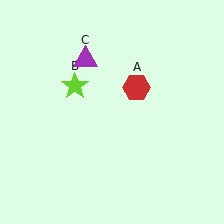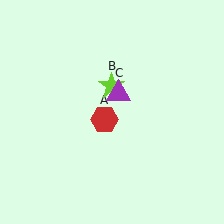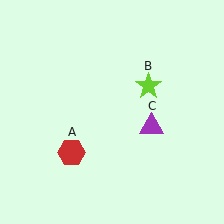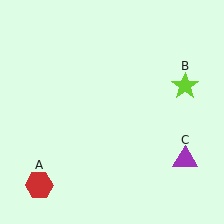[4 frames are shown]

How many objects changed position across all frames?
3 objects changed position: red hexagon (object A), lime star (object B), purple triangle (object C).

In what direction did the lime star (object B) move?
The lime star (object B) moved right.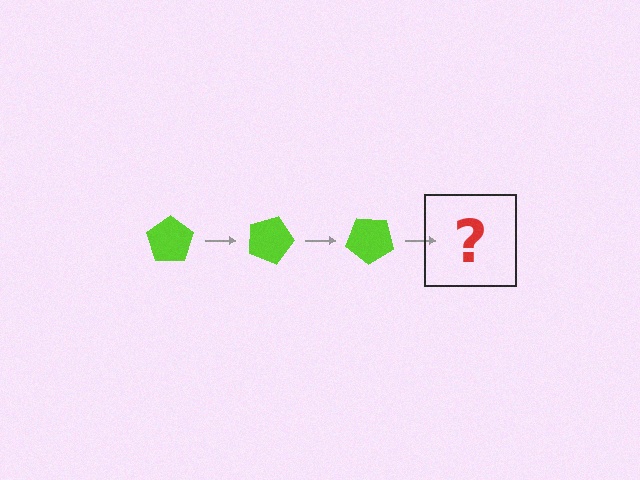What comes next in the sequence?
The next element should be a lime pentagon rotated 60 degrees.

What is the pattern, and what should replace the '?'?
The pattern is that the pentagon rotates 20 degrees each step. The '?' should be a lime pentagon rotated 60 degrees.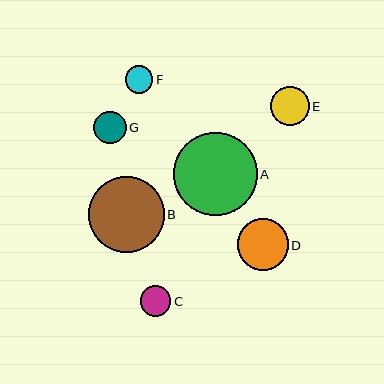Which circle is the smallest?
Circle F is the smallest with a size of approximately 28 pixels.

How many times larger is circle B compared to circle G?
Circle B is approximately 2.3 times the size of circle G.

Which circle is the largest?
Circle A is the largest with a size of approximately 83 pixels.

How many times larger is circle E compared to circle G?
Circle E is approximately 1.2 times the size of circle G.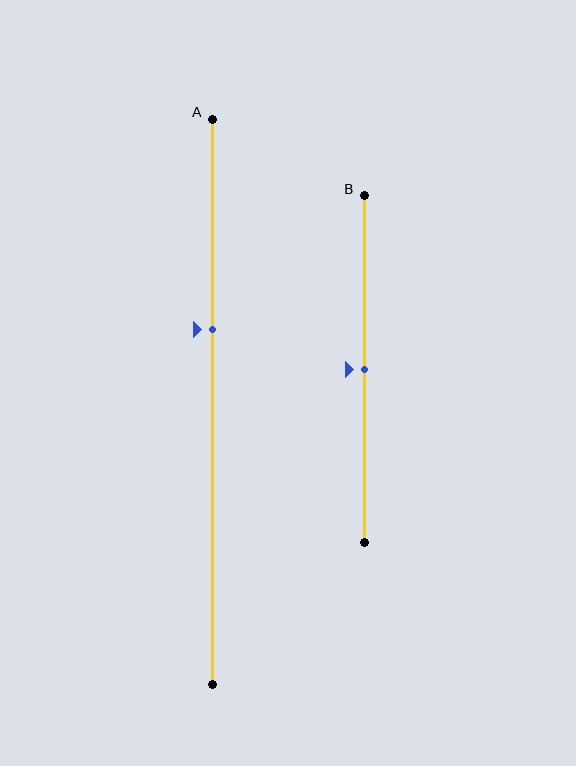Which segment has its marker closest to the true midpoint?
Segment B has its marker closest to the true midpoint.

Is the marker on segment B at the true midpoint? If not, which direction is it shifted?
Yes, the marker on segment B is at the true midpoint.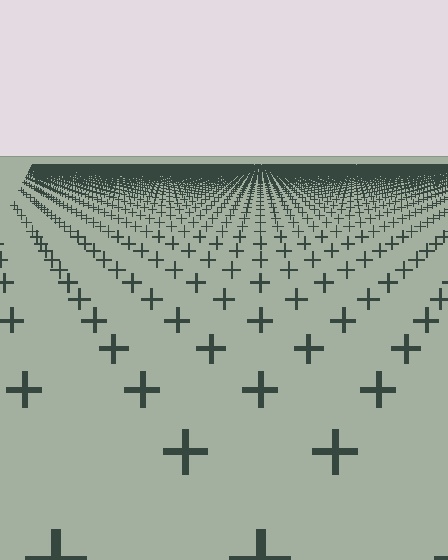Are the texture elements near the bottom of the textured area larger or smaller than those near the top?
Larger. Near the bottom, elements are closer to the viewer and appear at a bigger on-screen size.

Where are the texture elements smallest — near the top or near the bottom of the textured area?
Near the top.